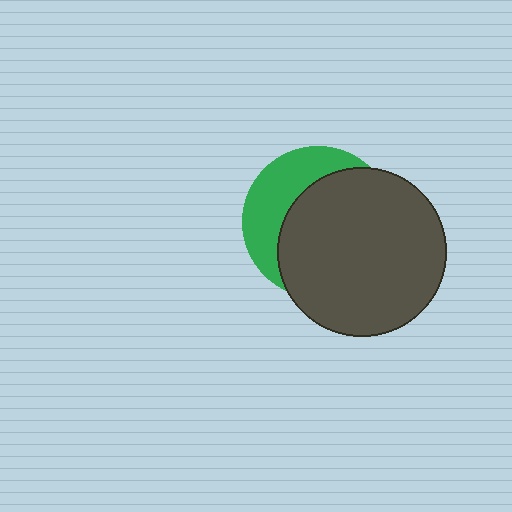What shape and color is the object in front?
The object in front is a dark gray circle.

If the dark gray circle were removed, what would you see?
You would see the complete green circle.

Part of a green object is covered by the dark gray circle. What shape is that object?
It is a circle.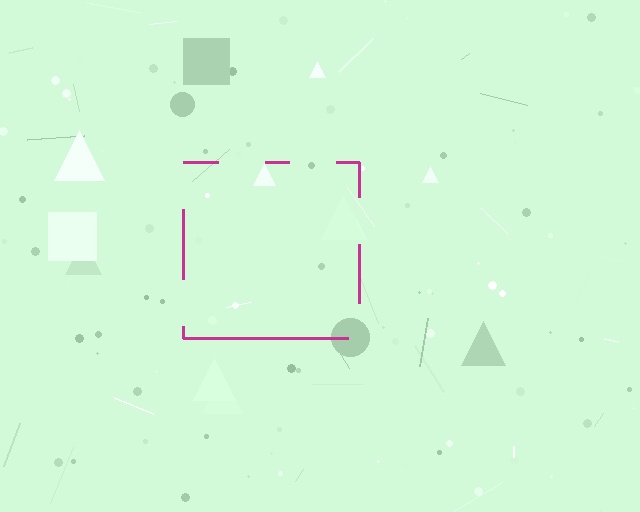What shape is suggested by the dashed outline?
The dashed outline suggests a square.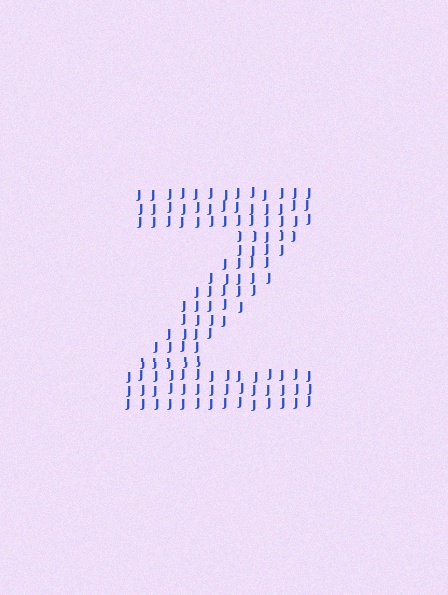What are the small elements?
The small elements are letter J's.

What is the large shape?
The large shape is the letter Z.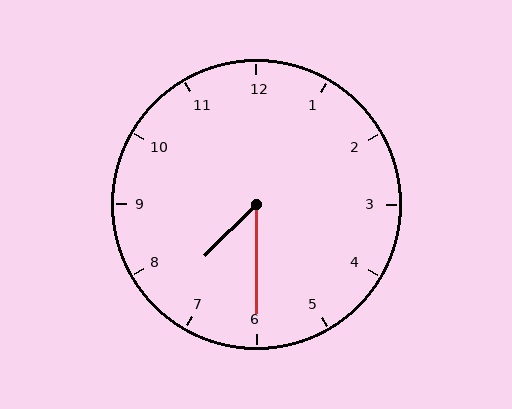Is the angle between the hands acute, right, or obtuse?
It is acute.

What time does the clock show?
7:30.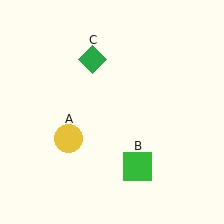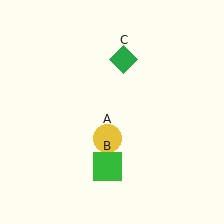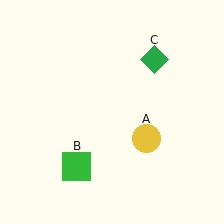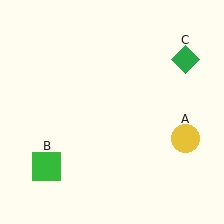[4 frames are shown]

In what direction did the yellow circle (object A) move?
The yellow circle (object A) moved right.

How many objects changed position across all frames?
3 objects changed position: yellow circle (object A), green square (object B), green diamond (object C).